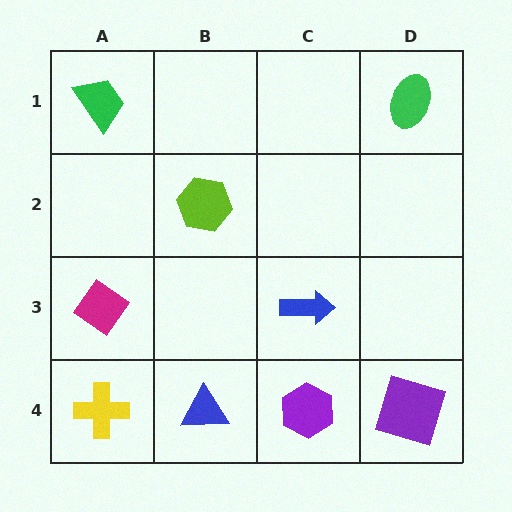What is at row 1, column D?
A green ellipse.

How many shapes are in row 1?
2 shapes.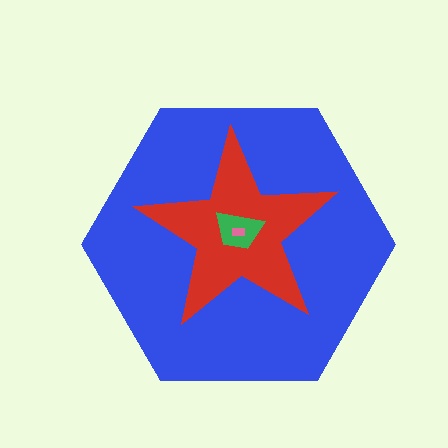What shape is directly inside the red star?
The green trapezoid.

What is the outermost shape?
The blue hexagon.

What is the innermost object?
The pink rectangle.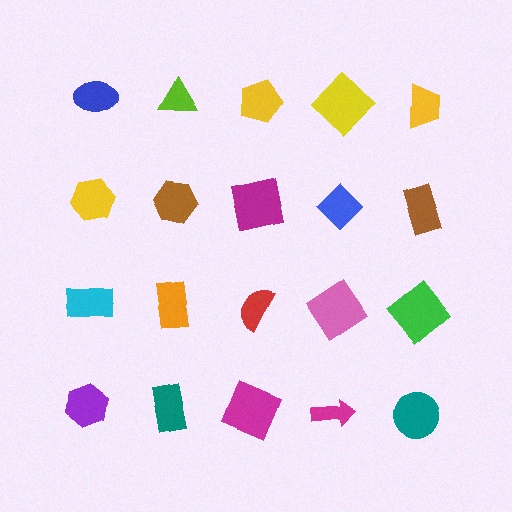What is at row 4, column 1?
A purple hexagon.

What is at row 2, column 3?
A magenta square.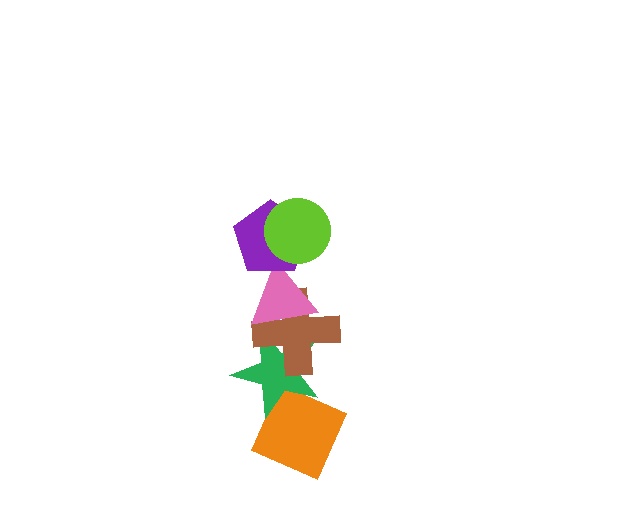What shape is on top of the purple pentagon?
The lime circle is on top of the purple pentagon.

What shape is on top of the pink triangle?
The purple pentagon is on top of the pink triangle.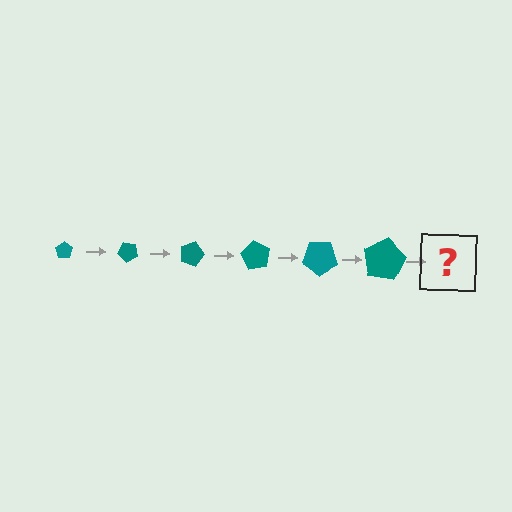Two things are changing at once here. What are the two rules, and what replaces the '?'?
The two rules are that the pentagon grows larger each step and it rotates 45 degrees each step. The '?' should be a pentagon, larger than the previous one and rotated 270 degrees from the start.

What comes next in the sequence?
The next element should be a pentagon, larger than the previous one and rotated 270 degrees from the start.